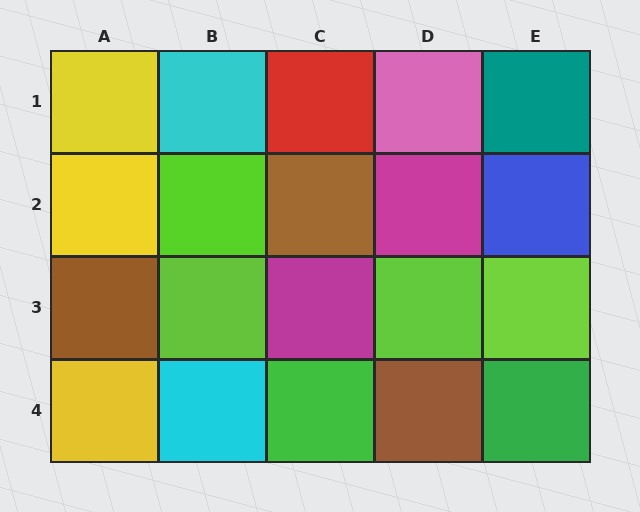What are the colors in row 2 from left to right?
Yellow, lime, brown, magenta, blue.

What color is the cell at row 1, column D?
Pink.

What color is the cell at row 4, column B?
Cyan.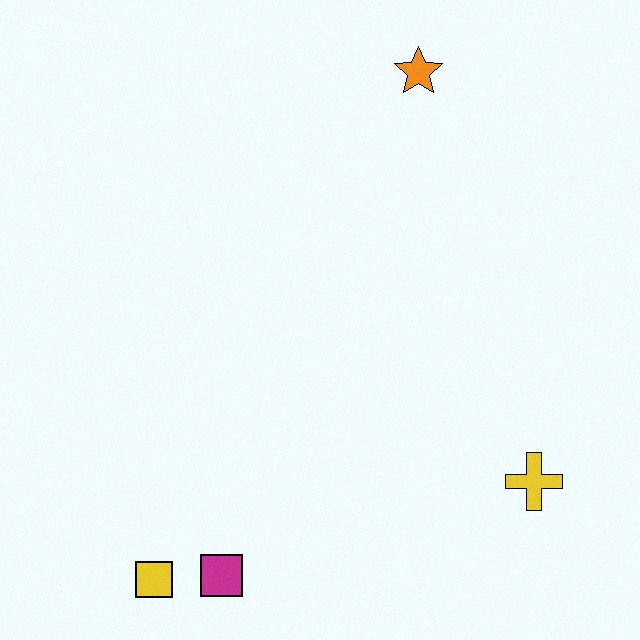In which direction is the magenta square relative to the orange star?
The magenta square is below the orange star.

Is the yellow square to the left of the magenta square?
Yes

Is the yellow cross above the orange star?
No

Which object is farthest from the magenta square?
The orange star is farthest from the magenta square.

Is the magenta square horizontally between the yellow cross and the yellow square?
Yes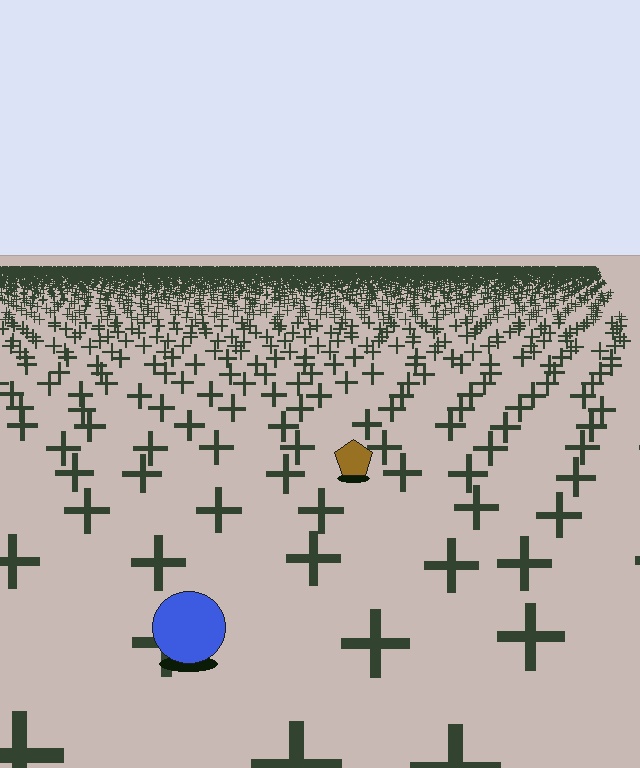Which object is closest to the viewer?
The blue circle is closest. The texture marks near it are larger and more spread out.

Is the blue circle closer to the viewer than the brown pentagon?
Yes. The blue circle is closer — you can tell from the texture gradient: the ground texture is coarser near it.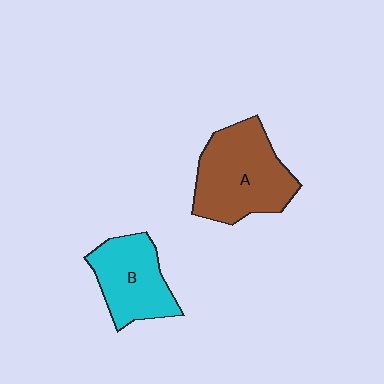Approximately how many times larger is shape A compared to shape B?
Approximately 1.4 times.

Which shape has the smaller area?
Shape B (cyan).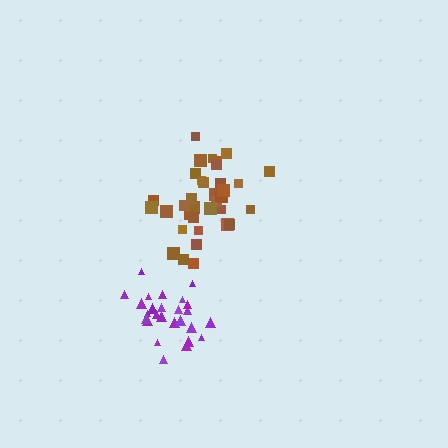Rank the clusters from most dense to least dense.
purple, brown.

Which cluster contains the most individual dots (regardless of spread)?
Brown (35).